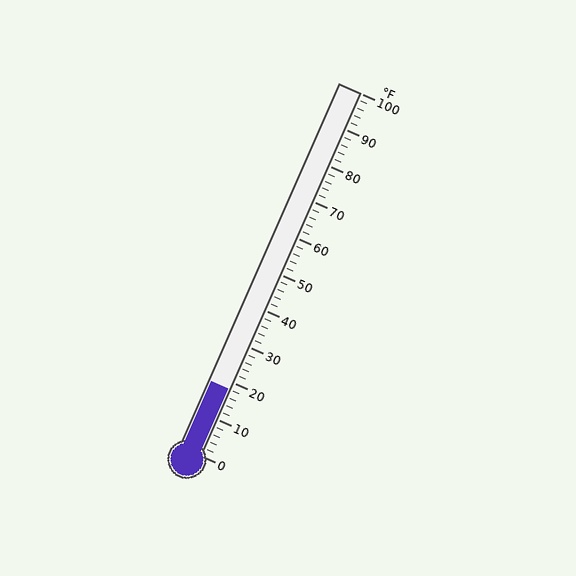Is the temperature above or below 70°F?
The temperature is below 70°F.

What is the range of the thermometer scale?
The thermometer scale ranges from 0°F to 100°F.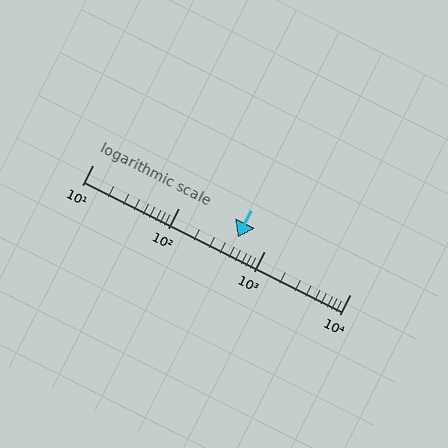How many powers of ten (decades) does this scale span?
The scale spans 3 decades, from 10 to 10000.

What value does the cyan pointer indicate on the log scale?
The pointer indicates approximately 490.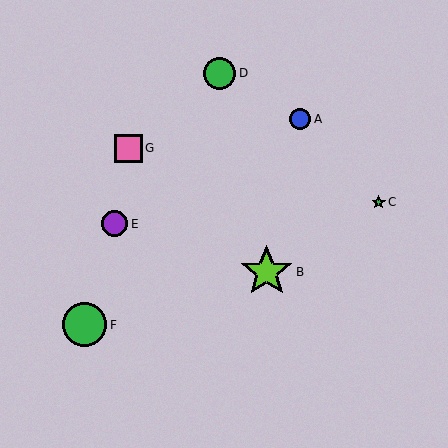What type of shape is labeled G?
Shape G is a pink square.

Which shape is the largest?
The lime star (labeled B) is the largest.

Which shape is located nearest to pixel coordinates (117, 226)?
The purple circle (labeled E) at (114, 224) is nearest to that location.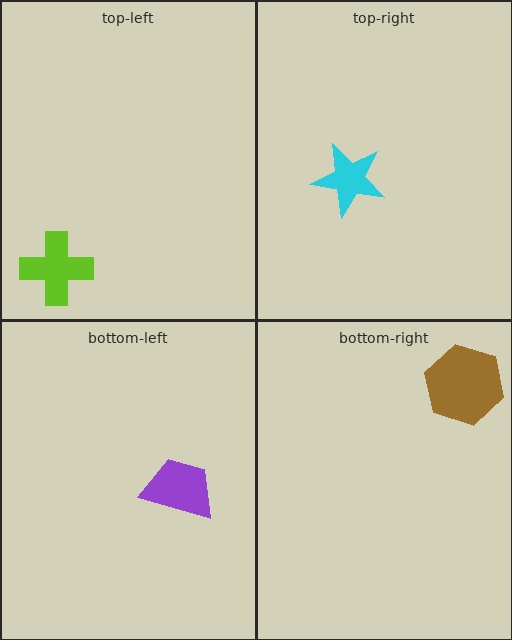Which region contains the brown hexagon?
The bottom-right region.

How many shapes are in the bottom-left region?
1.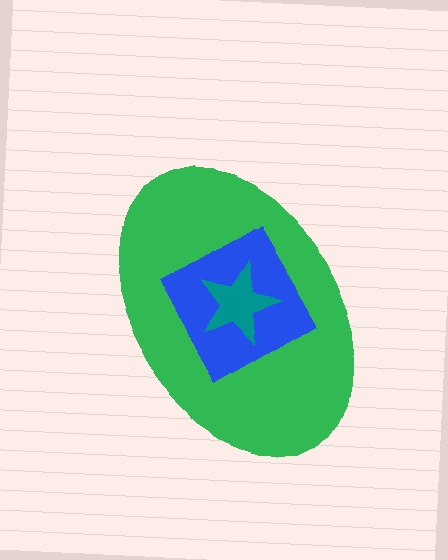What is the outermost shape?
The green ellipse.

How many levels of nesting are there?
3.